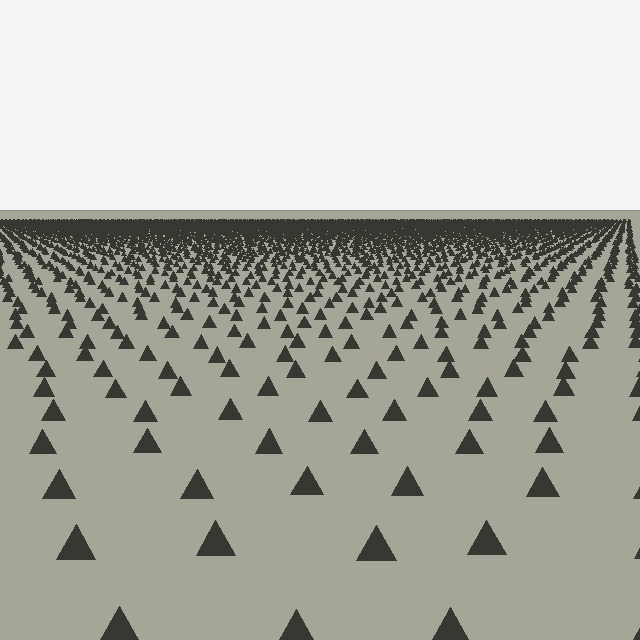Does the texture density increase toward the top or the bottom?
Density increases toward the top.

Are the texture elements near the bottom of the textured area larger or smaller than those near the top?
Larger. Near the bottom, elements are closer to the viewer and appear at a bigger on-screen size.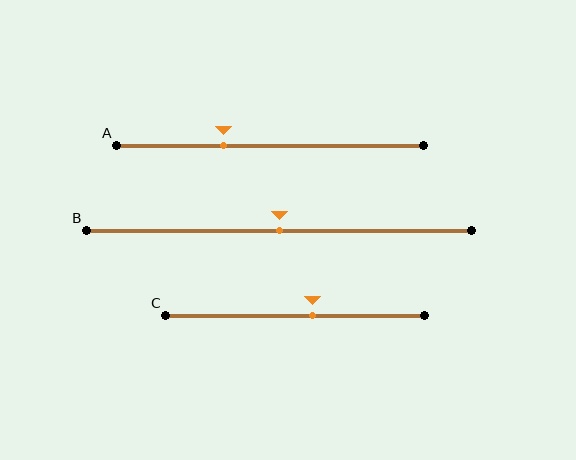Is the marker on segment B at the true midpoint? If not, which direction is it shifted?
Yes, the marker on segment B is at the true midpoint.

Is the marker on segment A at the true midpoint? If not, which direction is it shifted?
No, the marker on segment A is shifted to the left by about 15% of the segment length.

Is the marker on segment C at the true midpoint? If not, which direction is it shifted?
No, the marker on segment C is shifted to the right by about 7% of the segment length.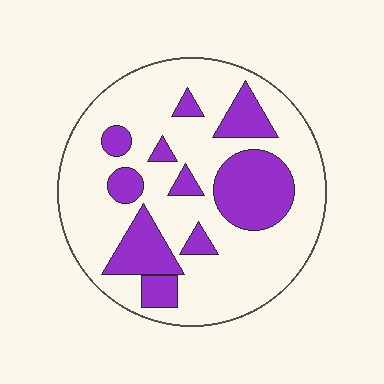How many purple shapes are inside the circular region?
10.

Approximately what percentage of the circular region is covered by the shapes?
Approximately 25%.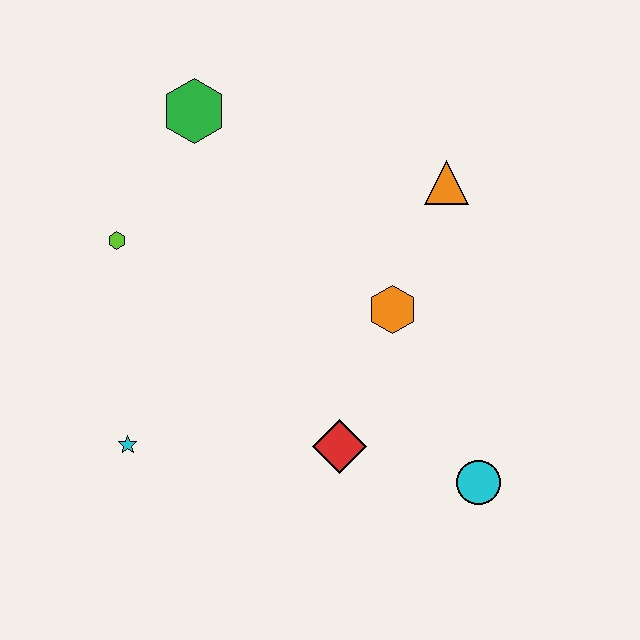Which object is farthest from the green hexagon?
The cyan circle is farthest from the green hexagon.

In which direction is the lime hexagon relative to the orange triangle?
The lime hexagon is to the left of the orange triangle.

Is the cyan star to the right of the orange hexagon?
No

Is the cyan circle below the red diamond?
Yes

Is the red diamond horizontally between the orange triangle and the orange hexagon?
No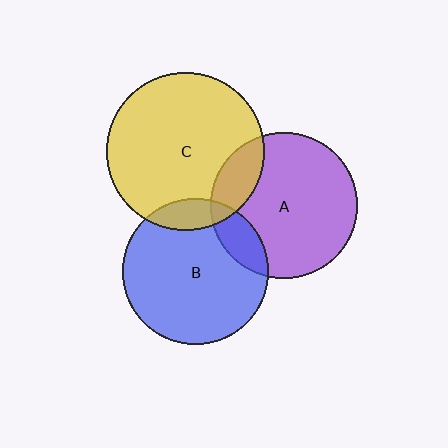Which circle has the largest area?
Circle C (yellow).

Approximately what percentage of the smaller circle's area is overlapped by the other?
Approximately 15%.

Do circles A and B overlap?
Yes.